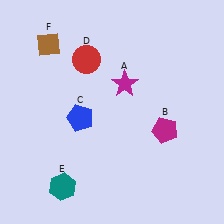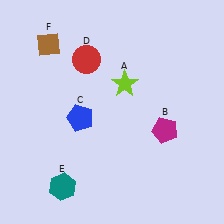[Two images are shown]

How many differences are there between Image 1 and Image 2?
There is 1 difference between the two images.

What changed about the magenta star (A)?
In Image 1, A is magenta. In Image 2, it changed to lime.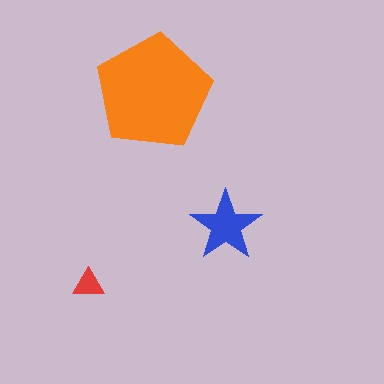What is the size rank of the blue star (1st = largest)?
2nd.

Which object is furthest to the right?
The blue star is rightmost.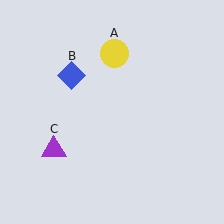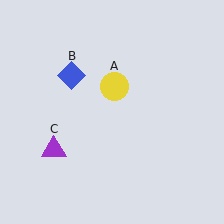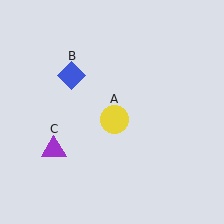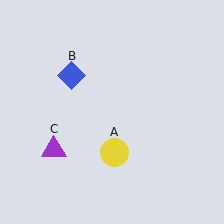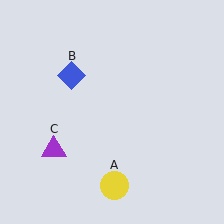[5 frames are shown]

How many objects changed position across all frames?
1 object changed position: yellow circle (object A).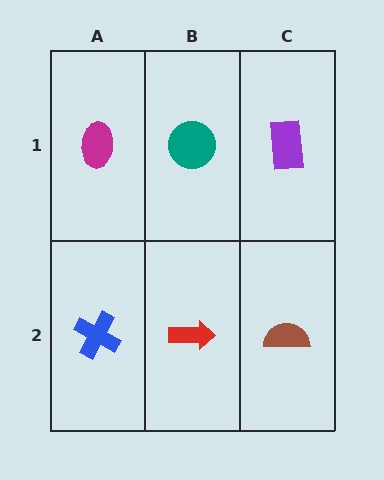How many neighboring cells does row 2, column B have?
3.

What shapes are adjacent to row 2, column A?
A magenta ellipse (row 1, column A), a red arrow (row 2, column B).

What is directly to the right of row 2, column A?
A red arrow.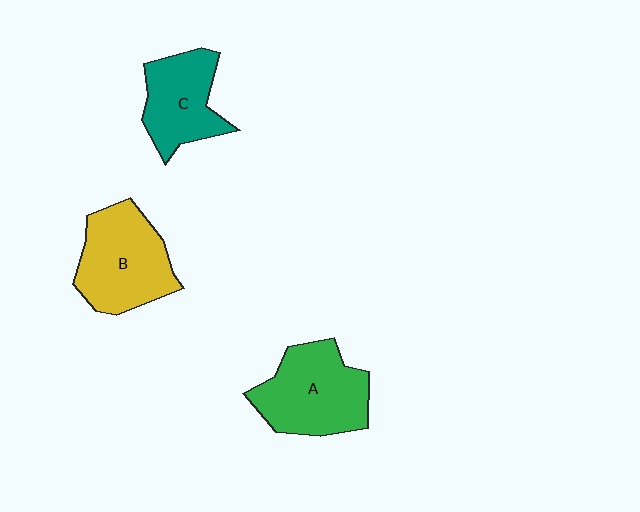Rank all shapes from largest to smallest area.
From largest to smallest: A (green), B (yellow), C (teal).